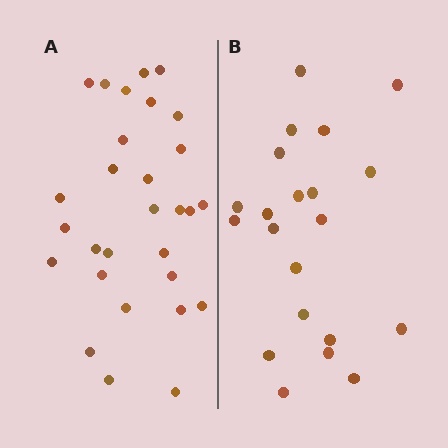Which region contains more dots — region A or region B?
Region A (the left region) has more dots.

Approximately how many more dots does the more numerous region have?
Region A has roughly 8 or so more dots than region B.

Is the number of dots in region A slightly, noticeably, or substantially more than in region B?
Region A has noticeably more, but not dramatically so. The ratio is roughly 1.4 to 1.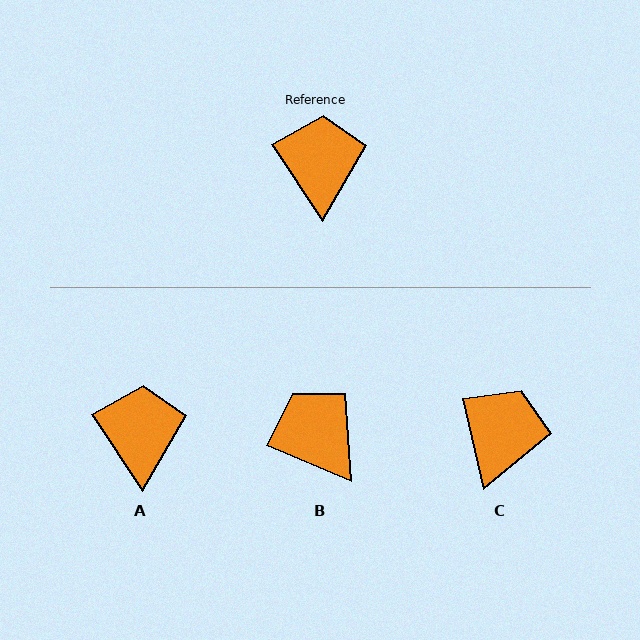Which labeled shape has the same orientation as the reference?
A.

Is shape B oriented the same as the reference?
No, it is off by about 34 degrees.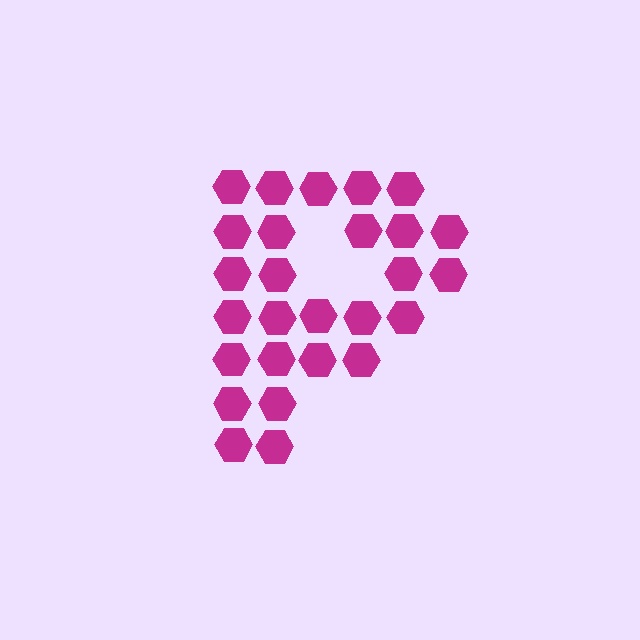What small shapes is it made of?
It is made of small hexagons.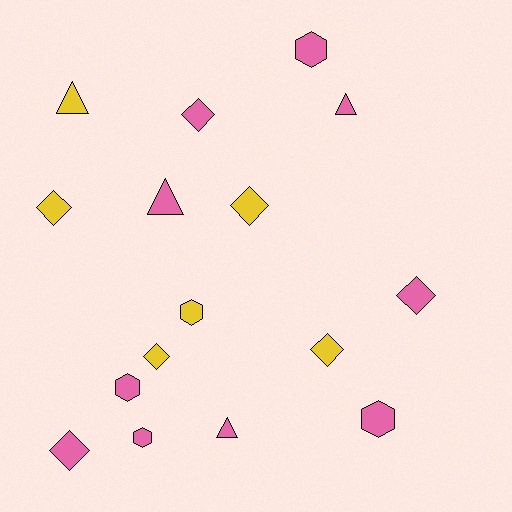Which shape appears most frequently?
Diamond, with 7 objects.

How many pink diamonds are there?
There are 3 pink diamonds.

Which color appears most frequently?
Pink, with 10 objects.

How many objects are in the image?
There are 16 objects.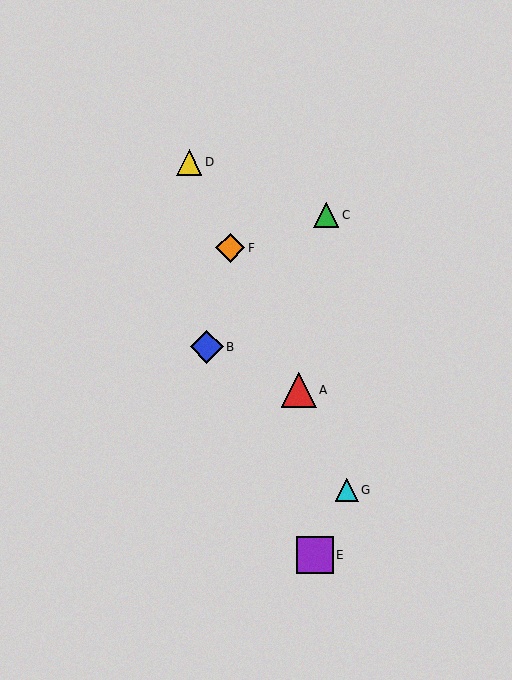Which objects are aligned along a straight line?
Objects A, D, F, G are aligned along a straight line.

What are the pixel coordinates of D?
Object D is at (189, 162).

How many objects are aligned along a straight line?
4 objects (A, D, F, G) are aligned along a straight line.